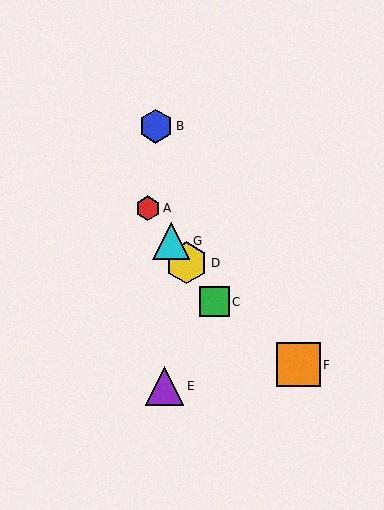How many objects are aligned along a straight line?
4 objects (A, C, D, G) are aligned along a straight line.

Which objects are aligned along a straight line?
Objects A, C, D, G are aligned along a straight line.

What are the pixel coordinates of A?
Object A is at (148, 208).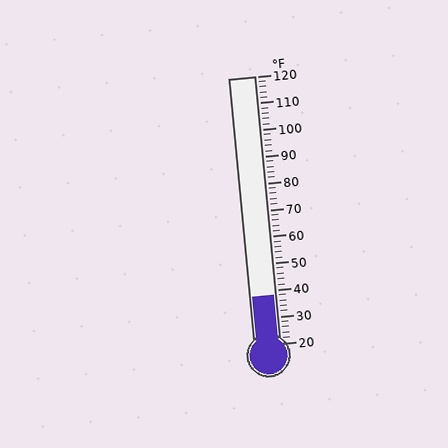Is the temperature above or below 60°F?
The temperature is below 60°F.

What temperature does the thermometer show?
The thermometer shows approximately 38°F.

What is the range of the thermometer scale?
The thermometer scale ranges from 20°F to 120°F.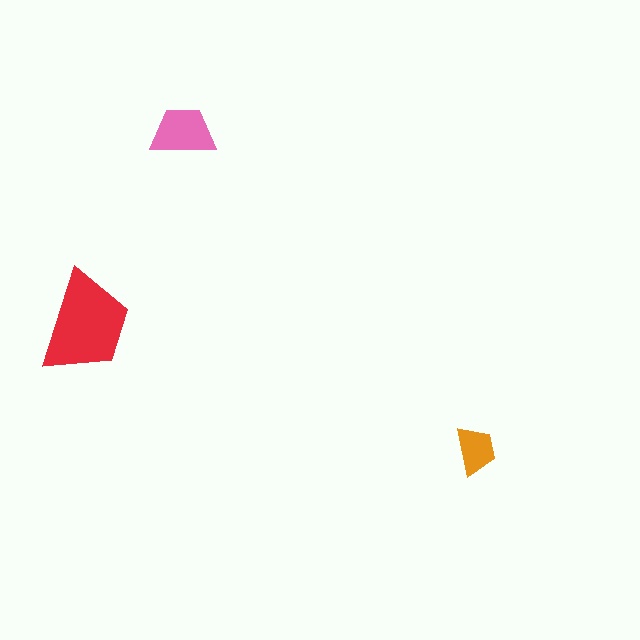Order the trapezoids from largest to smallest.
the red one, the pink one, the orange one.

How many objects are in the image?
There are 3 objects in the image.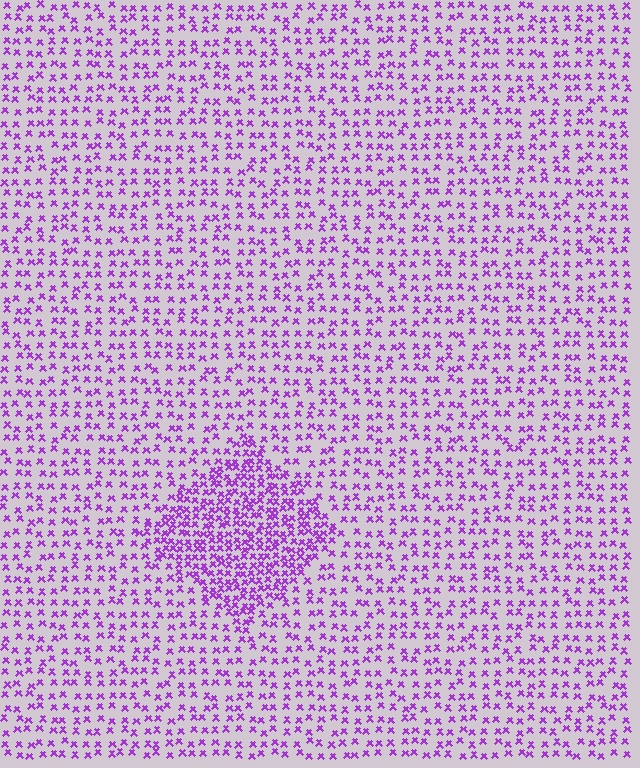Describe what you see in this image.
The image contains small purple elements arranged at two different densities. A diamond-shaped region is visible where the elements are more densely packed than the surrounding area.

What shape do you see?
I see a diamond.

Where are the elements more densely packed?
The elements are more densely packed inside the diamond boundary.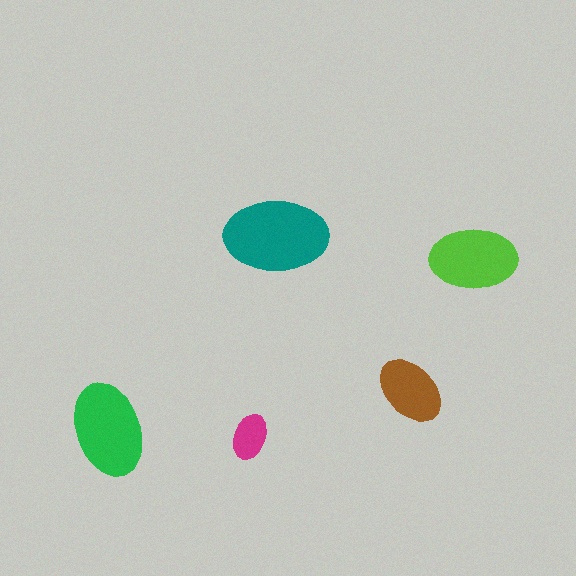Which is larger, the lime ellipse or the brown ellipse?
The lime one.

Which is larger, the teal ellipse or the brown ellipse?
The teal one.